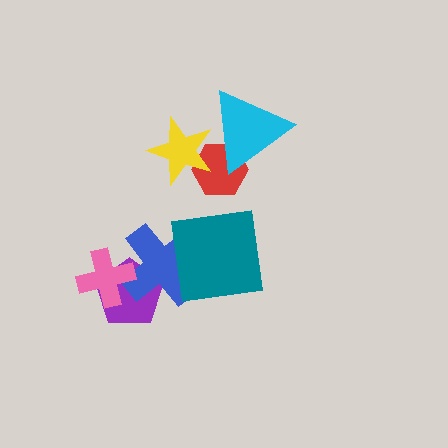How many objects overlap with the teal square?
1 object overlaps with the teal square.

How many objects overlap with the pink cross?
2 objects overlap with the pink cross.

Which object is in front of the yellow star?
The cyan triangle is in front of the yellow star.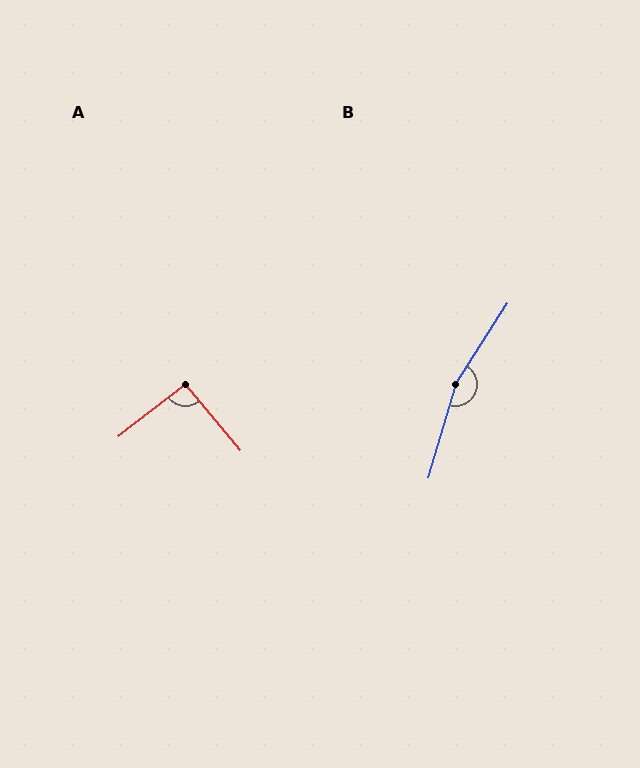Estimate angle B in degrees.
Approximately 164 degrees.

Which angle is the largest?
B, at approximately 164 degrees.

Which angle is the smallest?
A, at approximately 92 degrees.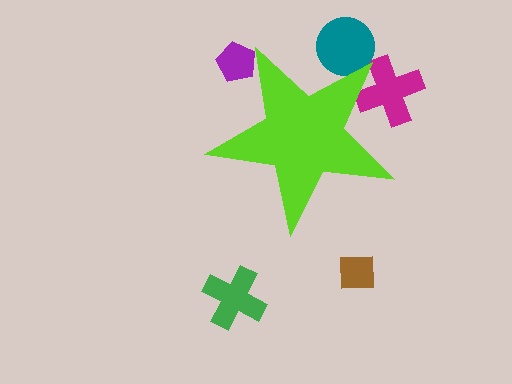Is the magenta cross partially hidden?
Yes, the magenta cross is partially hidden behind the lime star.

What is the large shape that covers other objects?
A lime star.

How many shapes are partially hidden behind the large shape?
3 shapes are partially hidden.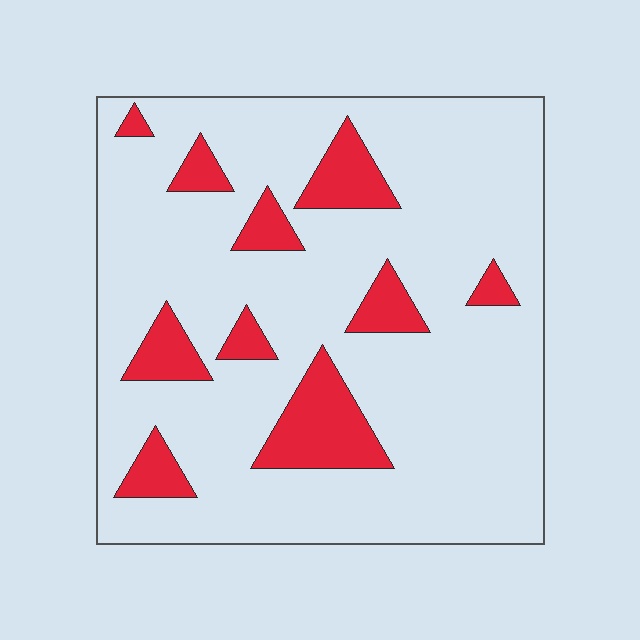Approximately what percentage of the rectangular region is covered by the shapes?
Approximately 15%.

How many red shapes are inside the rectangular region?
10.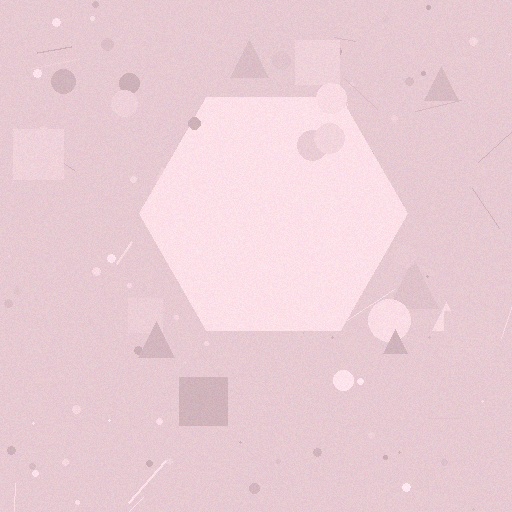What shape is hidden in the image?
A hexagon is hidden in the image.